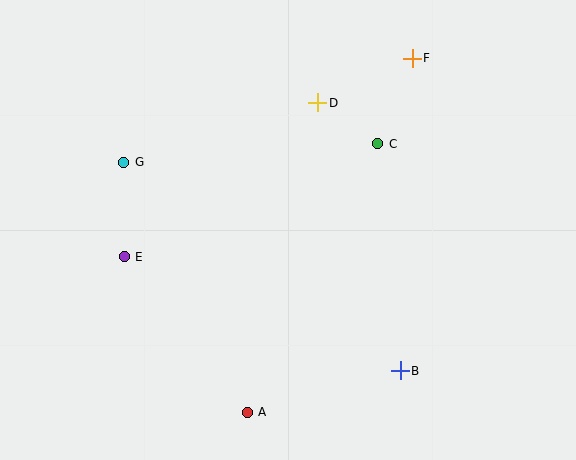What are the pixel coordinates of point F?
Point F is at (412, 58).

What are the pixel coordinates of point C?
Point C is at (378, 144).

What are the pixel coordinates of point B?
Point B is at (400, 371).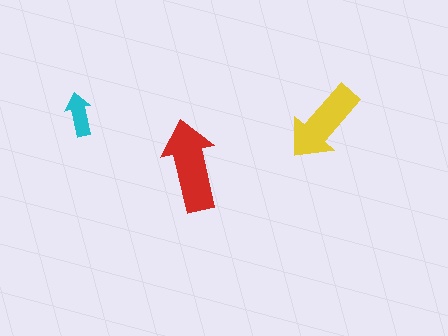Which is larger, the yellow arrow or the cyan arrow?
The yellow one.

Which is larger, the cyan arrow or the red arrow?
The red one.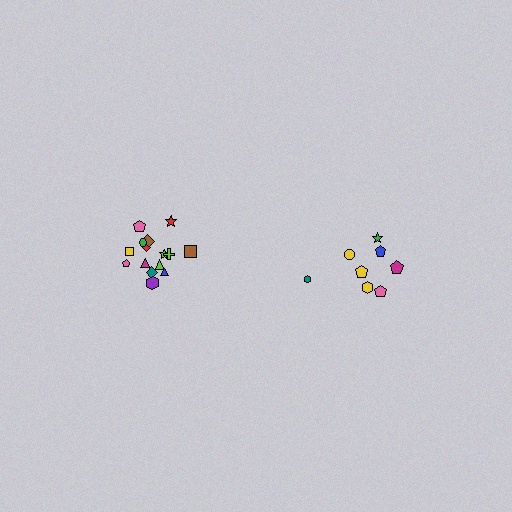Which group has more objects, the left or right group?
The left group.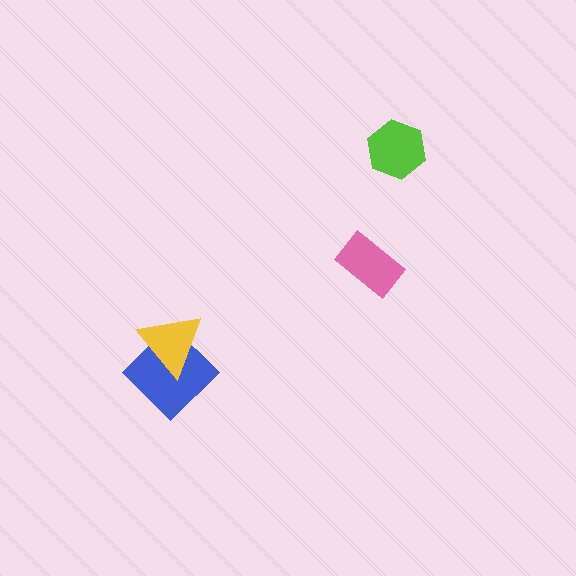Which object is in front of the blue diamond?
The yellow triangle is in front of the blue diamond.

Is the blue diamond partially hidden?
Yes, it is partially covered by another shape.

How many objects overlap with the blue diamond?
1 object overlaps with the blue diamond.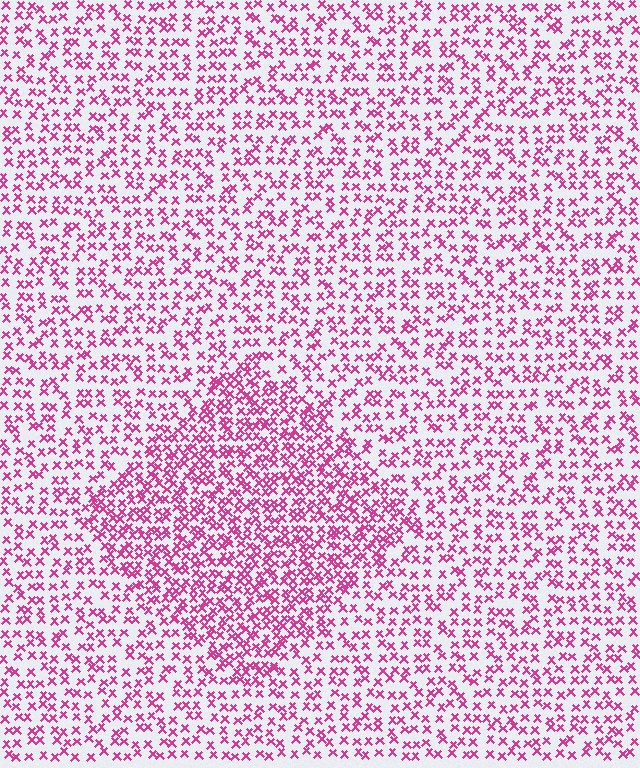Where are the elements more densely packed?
The elements are more densely packed inside the diamond boundary.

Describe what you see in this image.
The image contains small magenta elements arranged at two different densities. A diamond-shaped region is visible where the elements are more densely packed than the surrounding area.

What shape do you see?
I see a diamond.